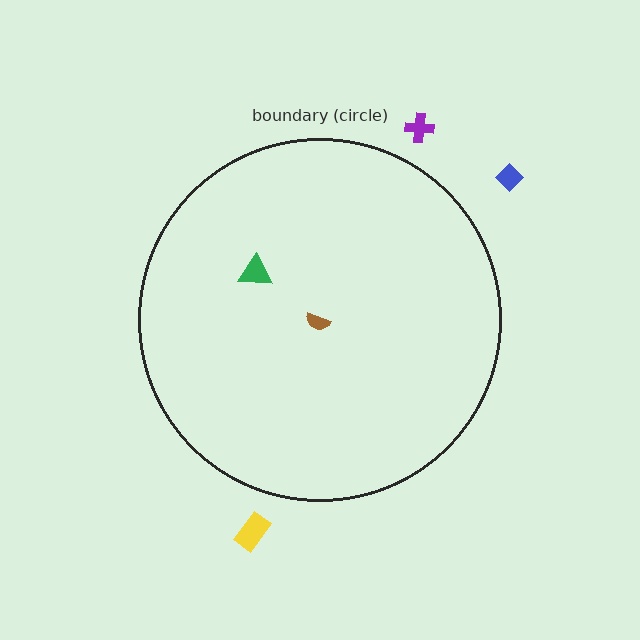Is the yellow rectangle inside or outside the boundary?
Outside.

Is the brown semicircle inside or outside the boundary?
Inside.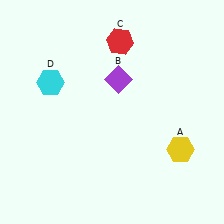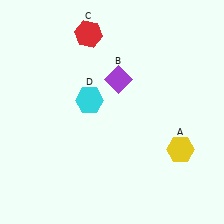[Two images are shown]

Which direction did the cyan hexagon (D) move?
The cyan hexagon (D) moved right.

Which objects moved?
The objects that moved are: the red hexagon (C), the cyan hexagon (D).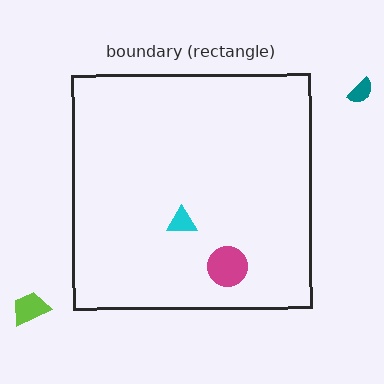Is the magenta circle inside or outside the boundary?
Inside.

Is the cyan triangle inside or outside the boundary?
Inside.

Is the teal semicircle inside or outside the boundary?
Outside.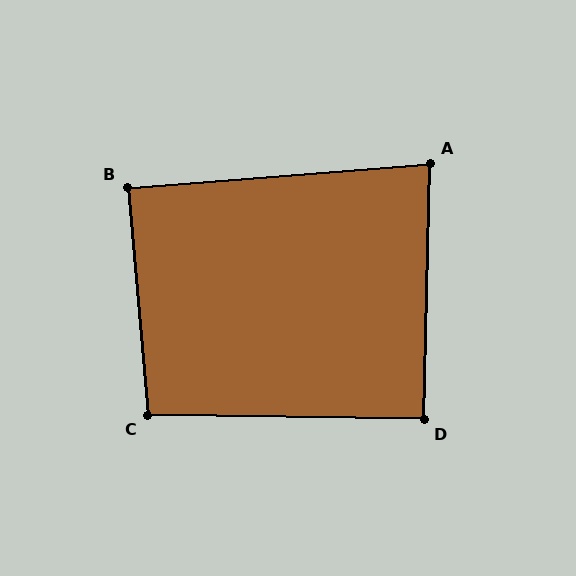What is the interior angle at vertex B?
Approximately 89 degrees (approximately right).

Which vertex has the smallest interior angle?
A, at approximately 84 degrees.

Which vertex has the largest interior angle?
C, at approximately 96 degrees.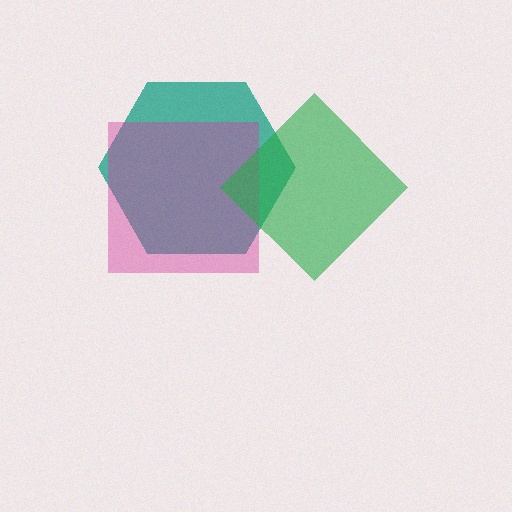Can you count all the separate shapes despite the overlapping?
Yes, there are 3 separate shapes.